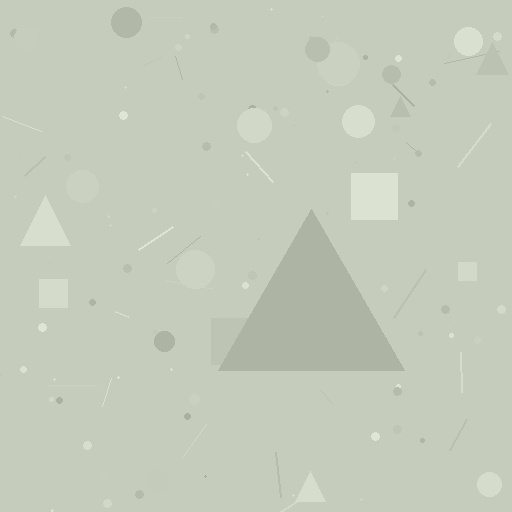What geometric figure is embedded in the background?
A triangle is embedded in the background.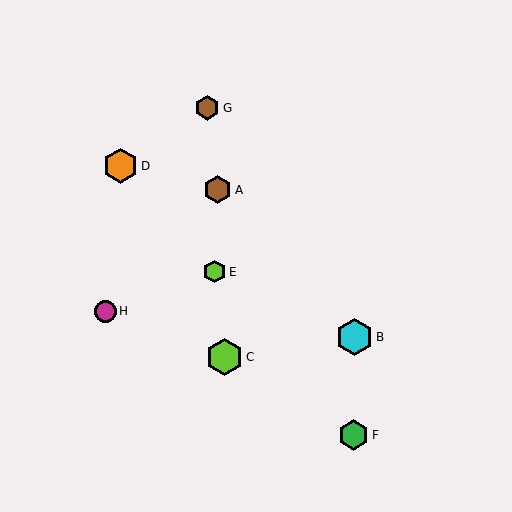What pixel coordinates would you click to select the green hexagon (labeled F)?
Click at (353, 435) to select the green hexagon F.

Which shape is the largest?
The lime hexagon (labeled C) is the largest.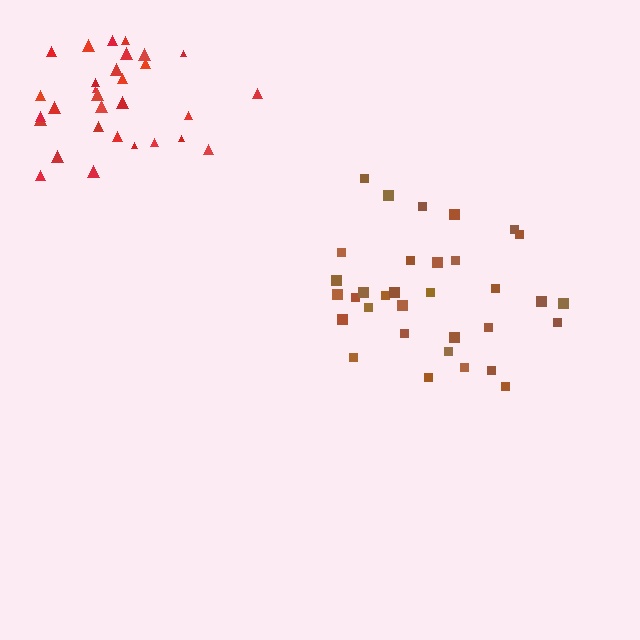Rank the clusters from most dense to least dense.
red, brown.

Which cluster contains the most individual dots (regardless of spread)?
Brown (33).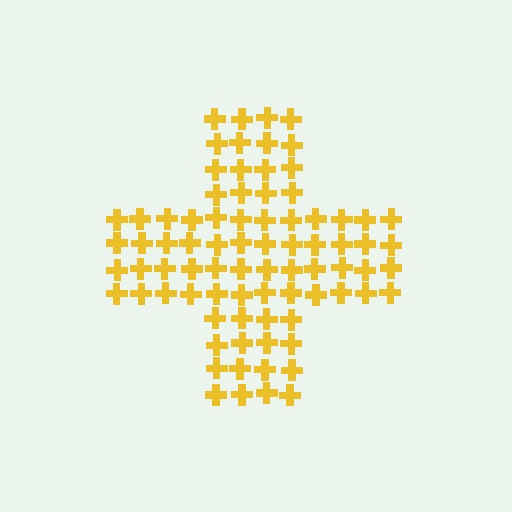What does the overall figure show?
The overall figure shows a cross.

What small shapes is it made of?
It is made of small crosses.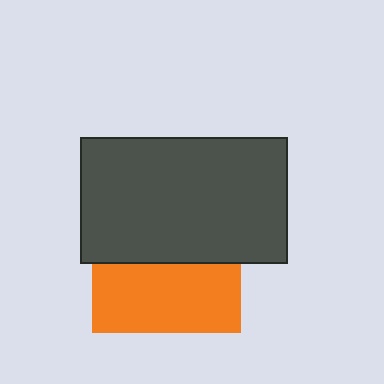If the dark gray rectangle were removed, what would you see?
You would see the complete orange square.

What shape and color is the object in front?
The object in front is a dark gray rectangle.